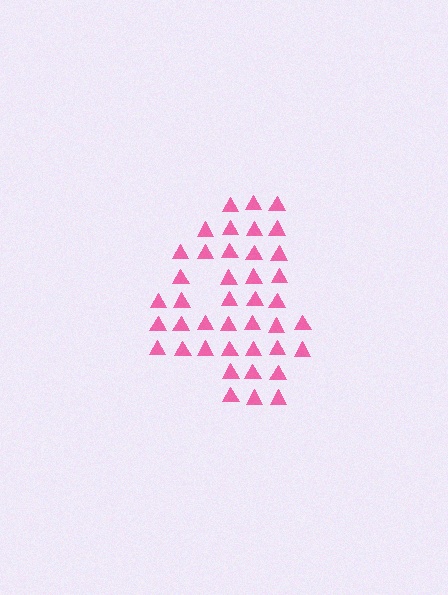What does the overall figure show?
The overall figure shows the digit 4.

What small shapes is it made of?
It is made of small triangles.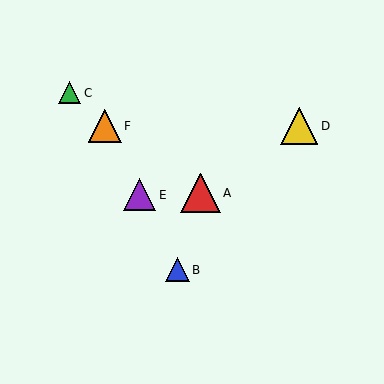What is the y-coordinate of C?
Object C is at y≈93.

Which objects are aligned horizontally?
Objects D, F are aligned horizontally.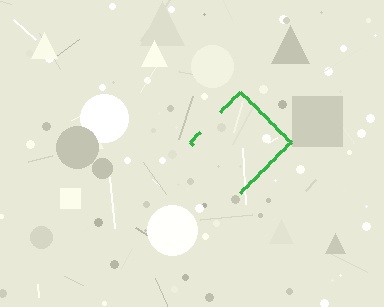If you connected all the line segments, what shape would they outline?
They would outline a diamond.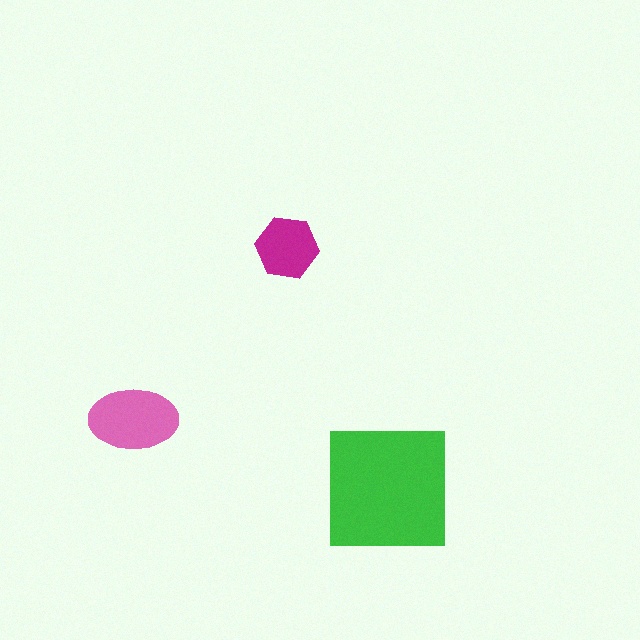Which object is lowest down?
The green square is bottommost.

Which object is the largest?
The green square.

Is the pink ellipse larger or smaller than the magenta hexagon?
Larger.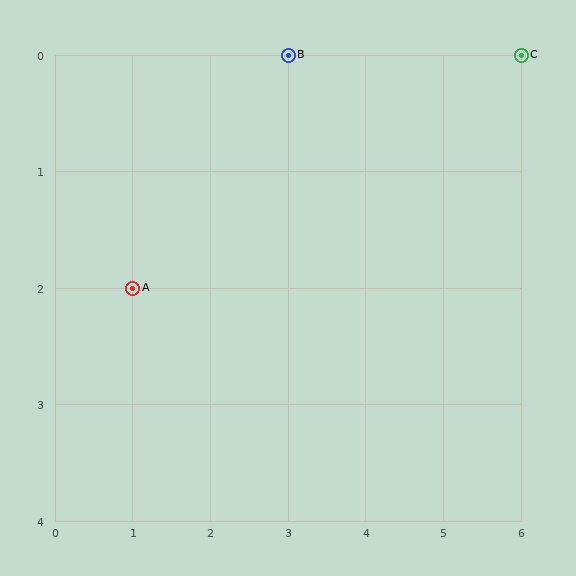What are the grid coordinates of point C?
Point C is at grid coordinates (6, 0).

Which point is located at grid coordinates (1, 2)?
Point A is at (1, 2).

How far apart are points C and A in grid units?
Points C and A are 5 columns and 2 rows apart (about 5.4 grid units diagonally).